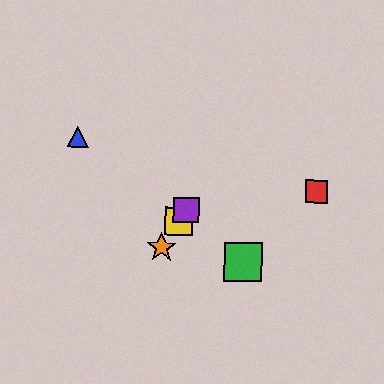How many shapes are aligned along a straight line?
3 shapes (the yellow square, the purple square, the orange star) are aligned along a straight line.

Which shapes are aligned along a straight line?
The yellow square, the purple square, the orange star are aligned along a straight line.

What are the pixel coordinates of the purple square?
The purple square is at (186, 210).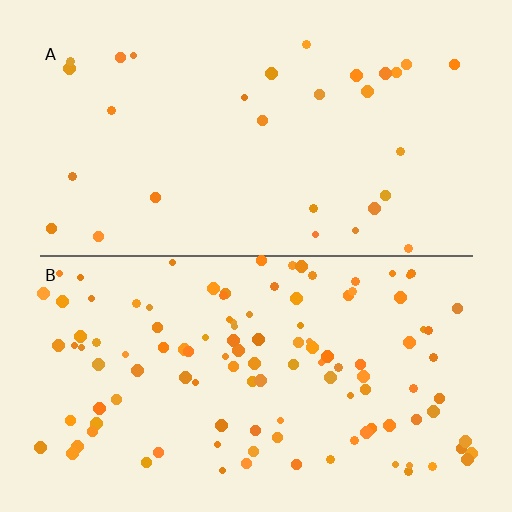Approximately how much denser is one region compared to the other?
Approximately 3.9× — region B over region A.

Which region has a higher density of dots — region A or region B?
B (the bottom).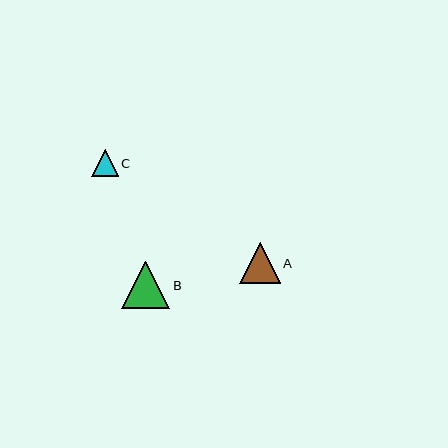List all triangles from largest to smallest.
From largest to smallest: B, A, C.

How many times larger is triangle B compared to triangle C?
Triangle B is approximately 1.8 times the size of triangle C.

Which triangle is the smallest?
Triangle C is the smallest with a size of approximately 27 pixels.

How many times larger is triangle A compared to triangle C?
Triangle A is approximately 1.5 times the size of triangle C.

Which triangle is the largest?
Triangle B is the largest with a size of approximately 48 pixels.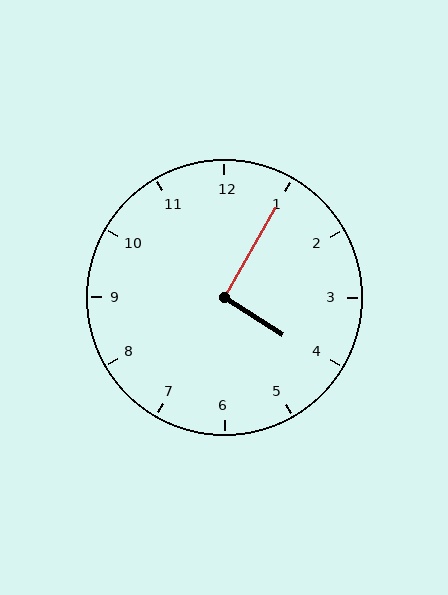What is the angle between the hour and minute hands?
Approximately 92 degrees.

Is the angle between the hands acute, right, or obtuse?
It is right.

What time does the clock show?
4:05.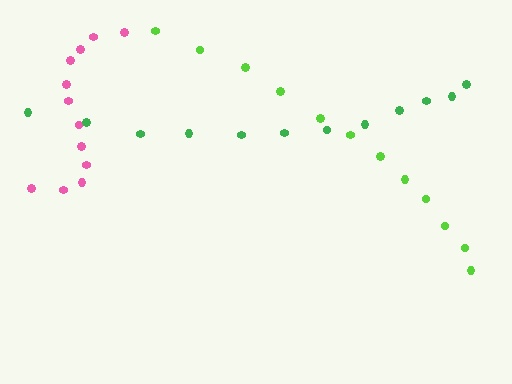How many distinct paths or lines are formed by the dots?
There are 3 distinct paths.